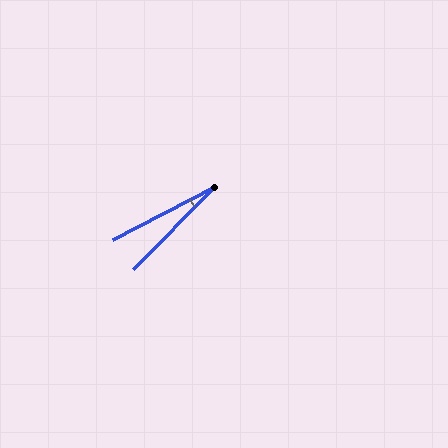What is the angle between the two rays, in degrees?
Approximately 18 degrees.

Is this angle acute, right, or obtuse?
It is acute.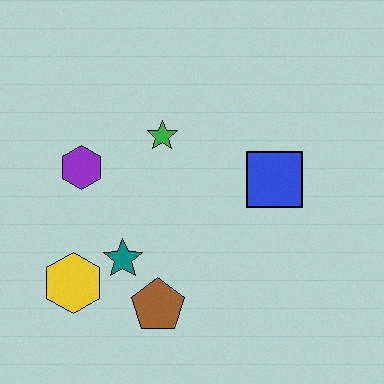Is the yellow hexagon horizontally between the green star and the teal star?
No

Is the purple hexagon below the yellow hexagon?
No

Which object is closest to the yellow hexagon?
The teal star is closest to the yellow hexagon.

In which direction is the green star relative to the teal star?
The green star is above the teal star.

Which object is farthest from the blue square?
The yellow hexagon is farthest from the blue square.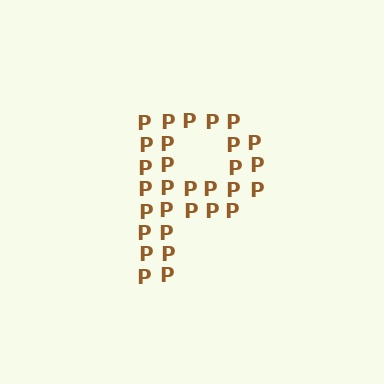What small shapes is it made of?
It is made of small letter P's.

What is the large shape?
The large shape is the letter P.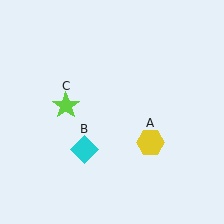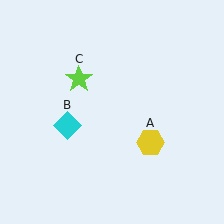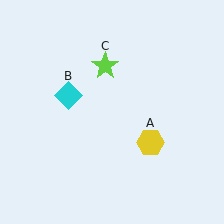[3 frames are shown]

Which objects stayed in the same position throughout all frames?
Yellow hexagon (object A) remained stationary.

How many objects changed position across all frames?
2 objects changed position: cyan diamond (object B), lime star (object C).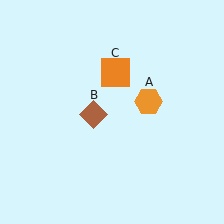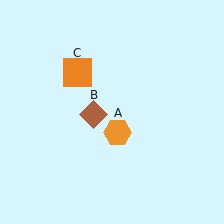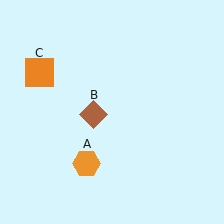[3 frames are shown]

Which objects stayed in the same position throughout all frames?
Brown diamond (object B) remained stationary.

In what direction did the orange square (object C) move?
The orange square (object C) moved left.